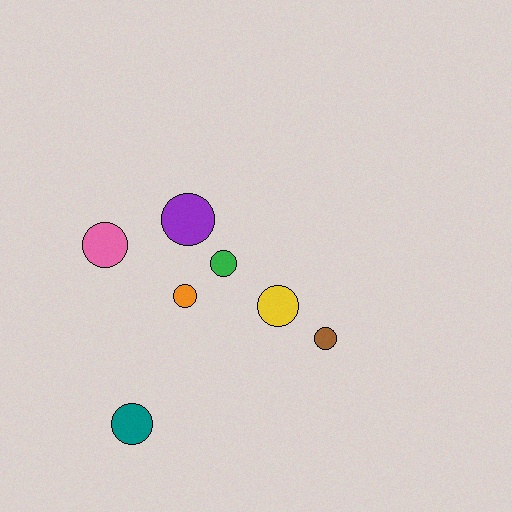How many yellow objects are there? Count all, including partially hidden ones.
There is 1 yellow object.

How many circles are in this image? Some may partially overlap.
There are 7 circles.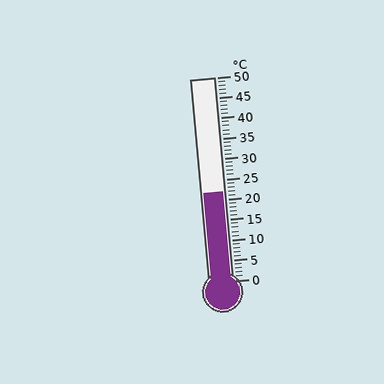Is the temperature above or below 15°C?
The temperature is above 15°C.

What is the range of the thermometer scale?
The thermometer scale ranges from 0°C to 50°C.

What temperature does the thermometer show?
The thermometer shows approximately 22°C.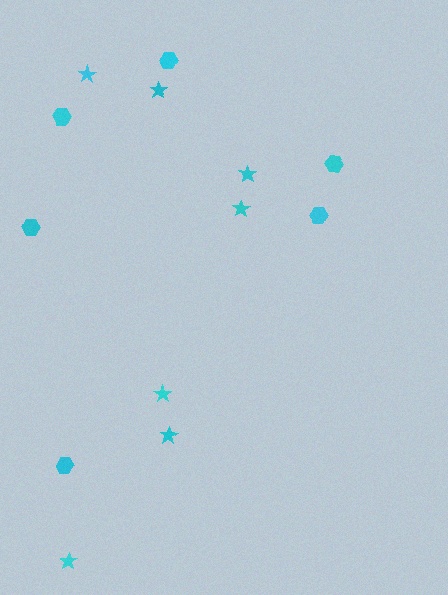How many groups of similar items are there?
There are 2 groups: one group of hexagons (6) and one group of stars (7).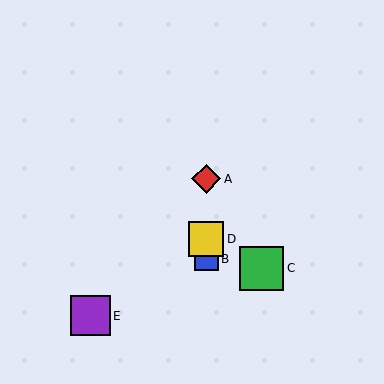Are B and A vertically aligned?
Yes, both are at x≈206.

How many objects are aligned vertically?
3 objects (A, B, D) are aligned vertically.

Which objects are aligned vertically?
Objects A, B, D are aligned vertically.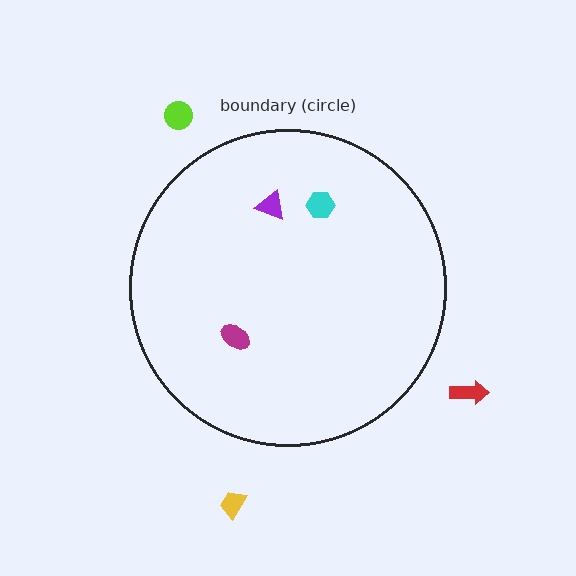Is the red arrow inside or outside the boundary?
Outside.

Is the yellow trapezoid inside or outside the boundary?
Outside.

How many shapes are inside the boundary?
3 inside, 3 outside.